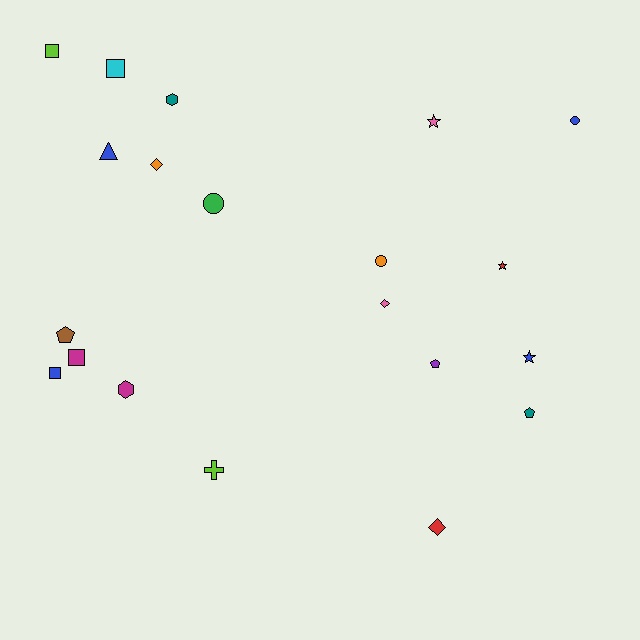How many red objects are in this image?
There are 2 red objects.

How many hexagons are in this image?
There are 2 hexagons.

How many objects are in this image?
There are 20 objects.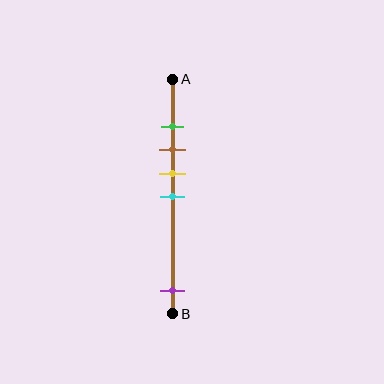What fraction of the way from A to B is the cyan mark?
The cyan mark is approximately 50% (0.5) of the way from A to B.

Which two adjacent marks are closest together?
The green and brown marks are the closest adjacent pair.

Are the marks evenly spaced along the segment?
No, the marks are not evenly spaced.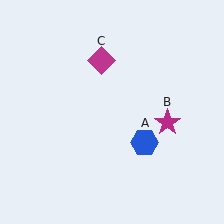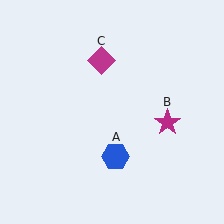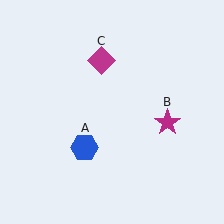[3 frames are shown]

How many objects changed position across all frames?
1 object changed position: blue hexagon (object A).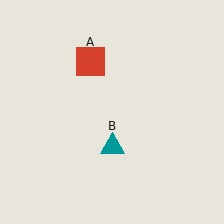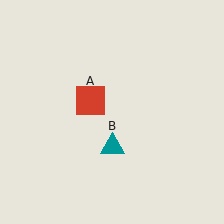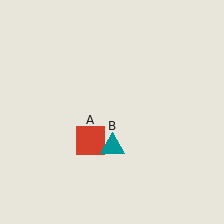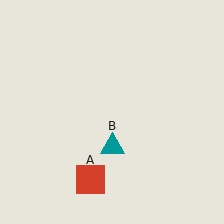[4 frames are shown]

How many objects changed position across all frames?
1 object changed position: red square (object A).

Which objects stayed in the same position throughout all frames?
Teal triangle (object B) remained stationary.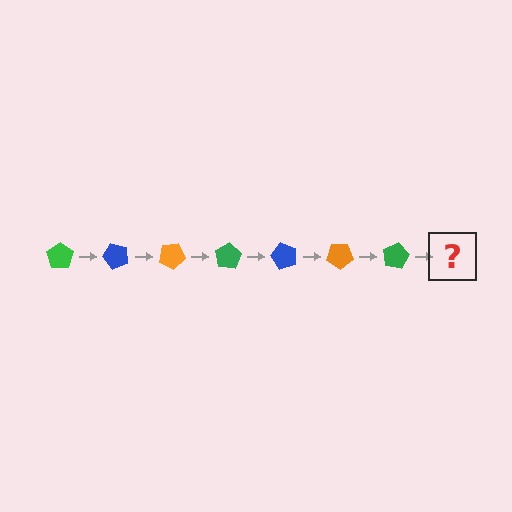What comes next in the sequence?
The next element should be a blue pentagon, rotated 350 degrees from the start.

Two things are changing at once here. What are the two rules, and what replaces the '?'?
The two rules are that it rotates 50 degrees each step and the color cycles through green, blue, and orange. The '?' should be a blue pentagon, rotated 350 degrees from the start.